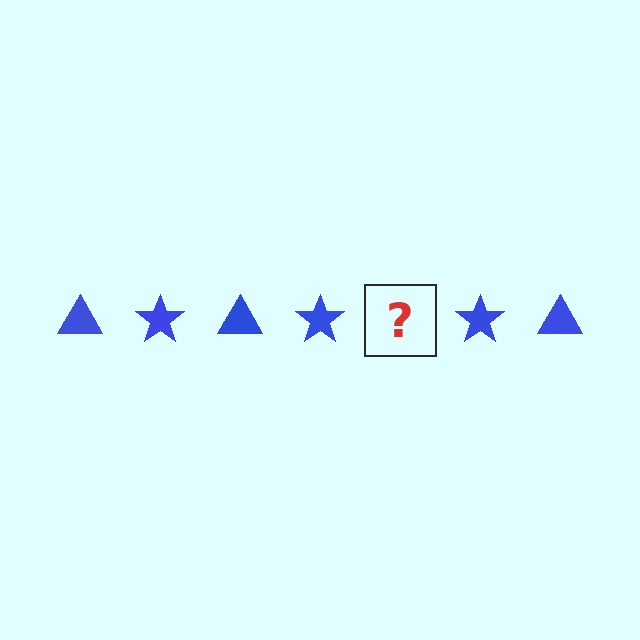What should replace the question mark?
The question mark should be replaced with a blue triangle.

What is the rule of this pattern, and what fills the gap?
The rule is that the pattern cycles through triangle, star shapes in blue. The gap should be filled with a blue triangle.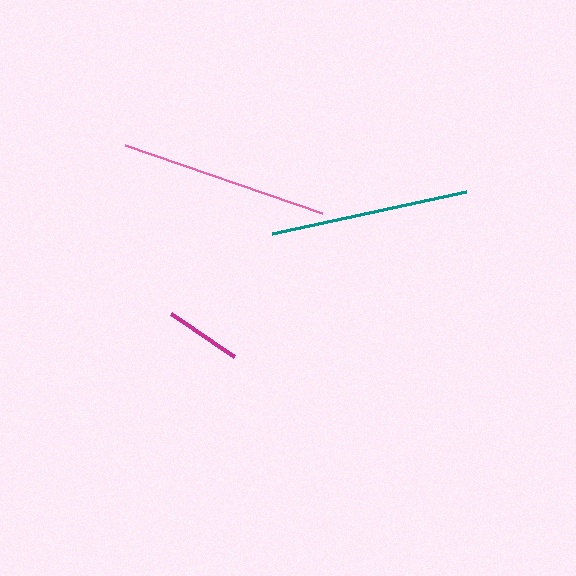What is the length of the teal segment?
The teal segment is approximately 199 pixels long.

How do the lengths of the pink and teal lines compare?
The pink and teal lines are approximately the same length.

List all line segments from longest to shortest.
From longest to shortest: pink, teal, magenta.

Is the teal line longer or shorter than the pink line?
The pink line is longer than the teal line.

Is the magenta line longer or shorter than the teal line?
The teal line is longer than the magenta line.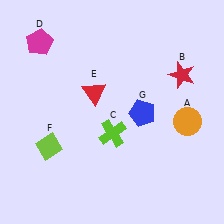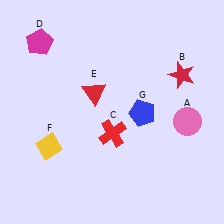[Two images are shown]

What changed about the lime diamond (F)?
In Image 1, F is lime. In Image 2, it changed to yellow.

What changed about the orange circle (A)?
In Image 1, A is orange. In Image 2, it changed to pink.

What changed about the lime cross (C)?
In Image 1, C is lime. In Image 2, it changed to red.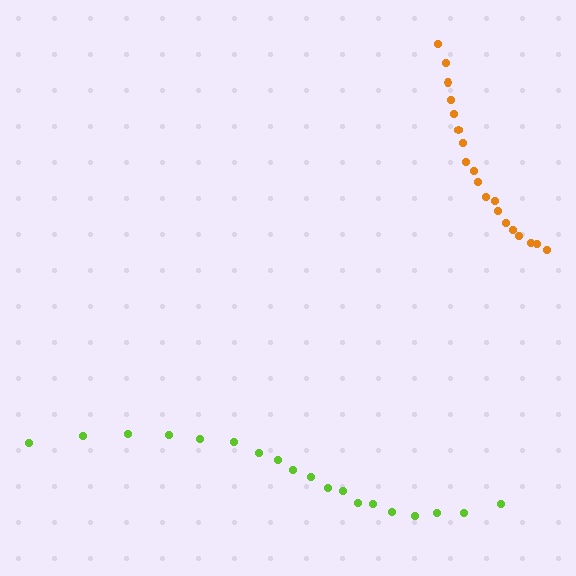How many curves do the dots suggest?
There are 2 distinct paths.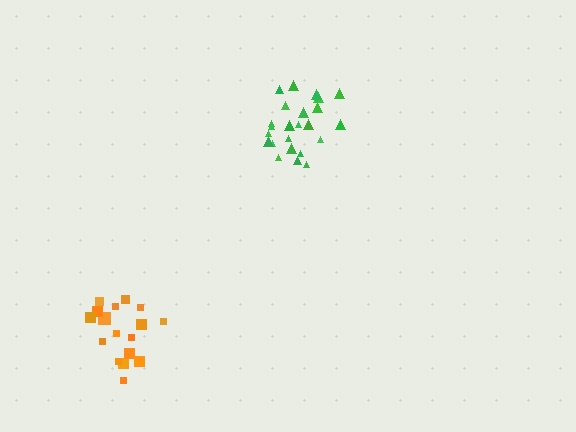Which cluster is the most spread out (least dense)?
Orange.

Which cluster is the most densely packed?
Green.